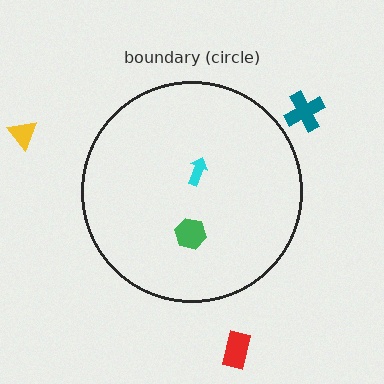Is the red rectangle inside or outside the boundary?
Outside.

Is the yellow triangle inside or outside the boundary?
Outside.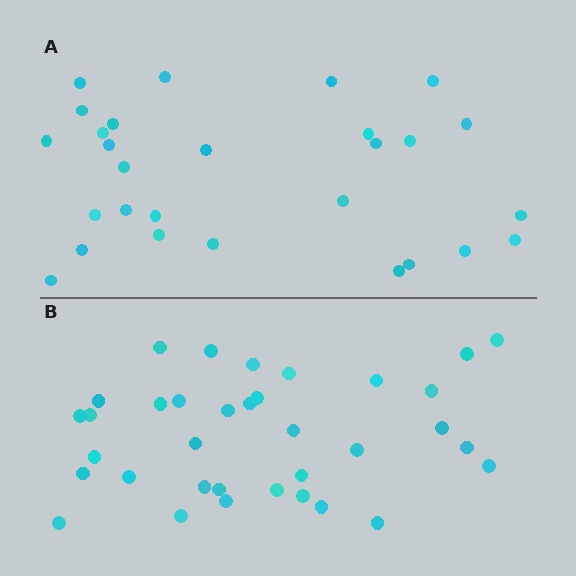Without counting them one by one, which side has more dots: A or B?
Region B (the bottom region) has more dots.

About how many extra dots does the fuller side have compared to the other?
Region B has roughly 8 or so more dots than region A.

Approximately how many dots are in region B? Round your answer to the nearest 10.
About 40 dots. (The exact count is 35, which rounds to 40.)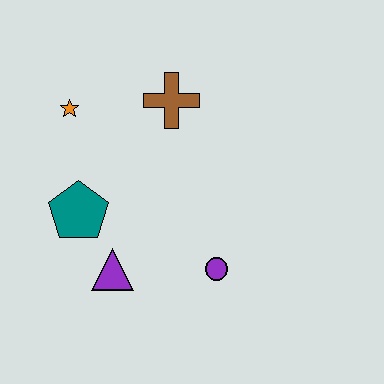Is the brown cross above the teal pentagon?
Yes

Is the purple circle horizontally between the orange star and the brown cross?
No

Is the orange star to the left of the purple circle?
Yes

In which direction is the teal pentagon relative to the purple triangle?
The teal pentagon is above the purple triangle.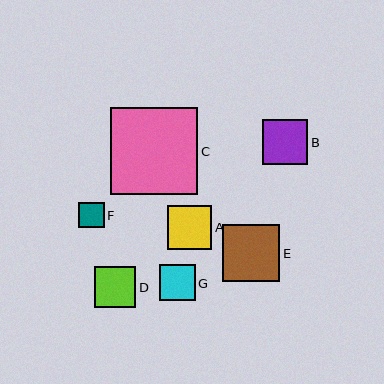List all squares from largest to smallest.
From largest to smallest: C, E, B, A, D, G, F.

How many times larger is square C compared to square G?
Square C is approximately 2.4 times the size of square G.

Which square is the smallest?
Square F is the smallest with a size of approximately 25 pixels.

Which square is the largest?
Square C is the largest with a size of approximately 87 pixels.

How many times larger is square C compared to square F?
Square C is approximately 3.4 times the size of square F.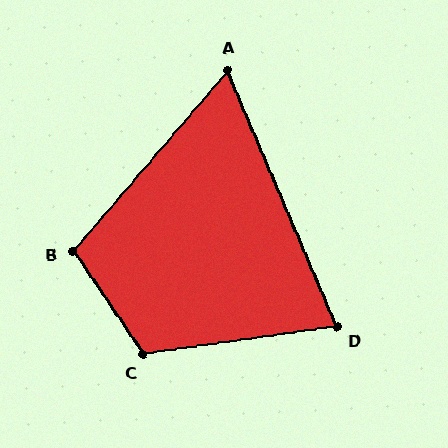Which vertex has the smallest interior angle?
A, at approximately 64 degrees.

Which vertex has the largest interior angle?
C, at approximately 116 degrees.